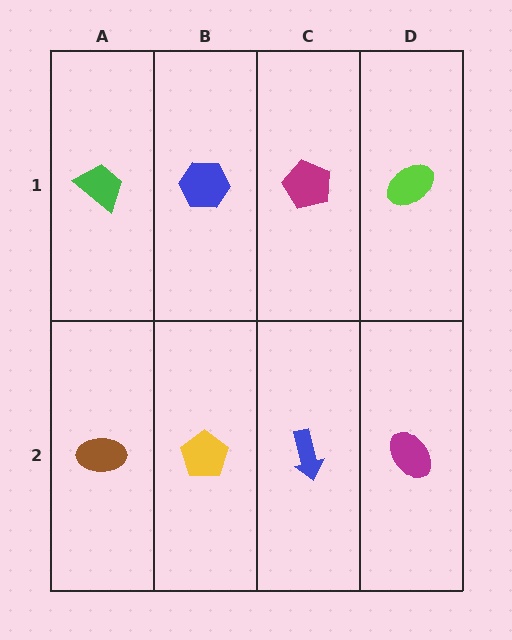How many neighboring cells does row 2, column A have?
2.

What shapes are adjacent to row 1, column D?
A magenta ellipse (row 2, column D), a magenta pentagon (row 1, column C).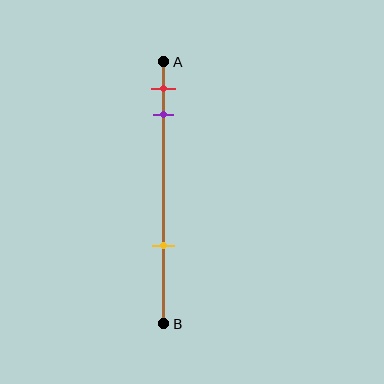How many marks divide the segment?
There are 3 marks dividing the segment.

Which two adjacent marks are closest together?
The red and purple marks are the closest adjacent pair.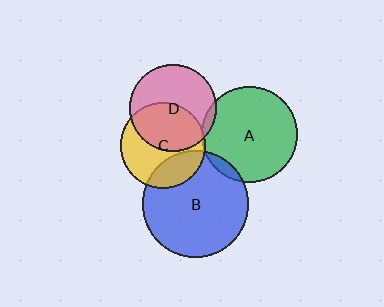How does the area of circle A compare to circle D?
Approximately 1.2 times.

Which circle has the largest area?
Circle B (blue).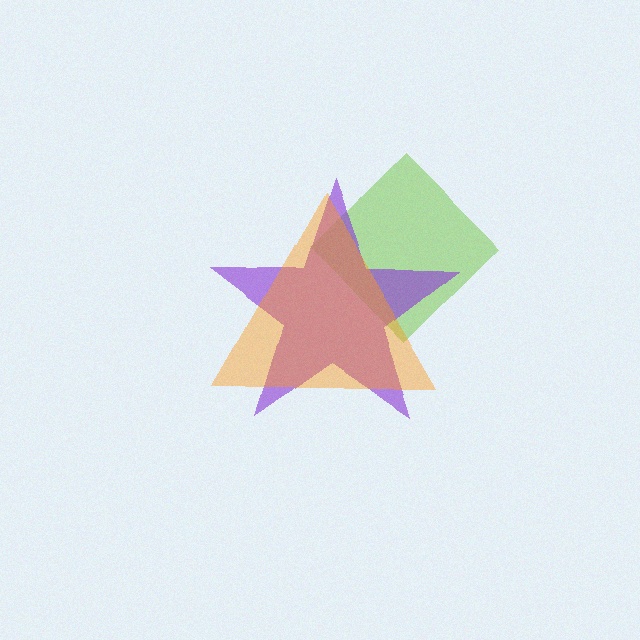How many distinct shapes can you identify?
There are 3 distinct shapes: a lime diamond, a purple star, an orange triangle.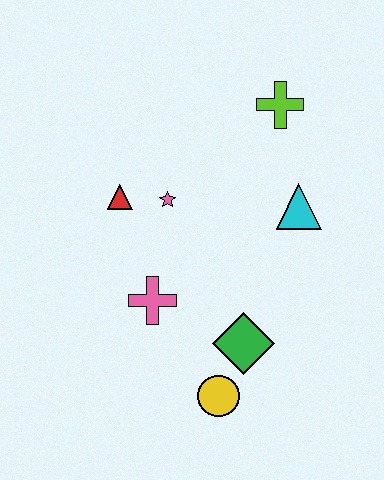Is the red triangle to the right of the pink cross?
No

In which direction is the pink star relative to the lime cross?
The pink star is to the left of the lime cross.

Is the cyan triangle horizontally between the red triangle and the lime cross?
No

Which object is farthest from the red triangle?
The yellow circle is farthest from the red triangle.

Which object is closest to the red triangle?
The pink star is closest to the red triangle.